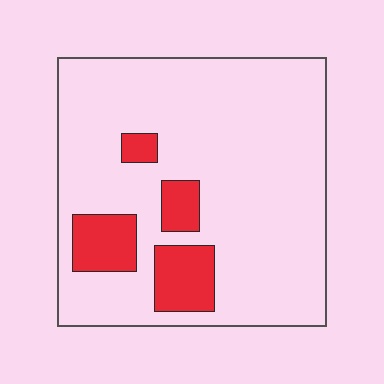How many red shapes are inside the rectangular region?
4.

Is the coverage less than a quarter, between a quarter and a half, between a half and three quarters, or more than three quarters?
Less than a quarter.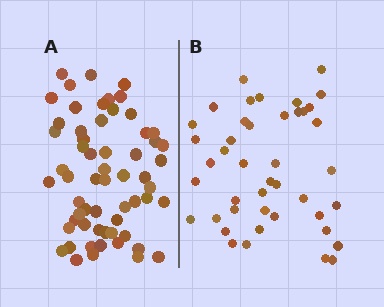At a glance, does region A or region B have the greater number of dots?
Region A (the left region) has more dots.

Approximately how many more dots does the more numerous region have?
Region A has approximately 15 more dots than region B.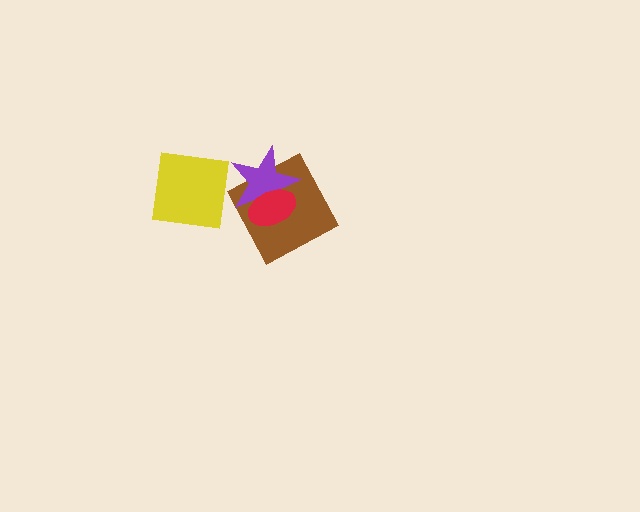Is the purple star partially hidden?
Yes, it is partially covered by another shape.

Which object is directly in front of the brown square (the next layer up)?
The purple star is directly in front of the brown square.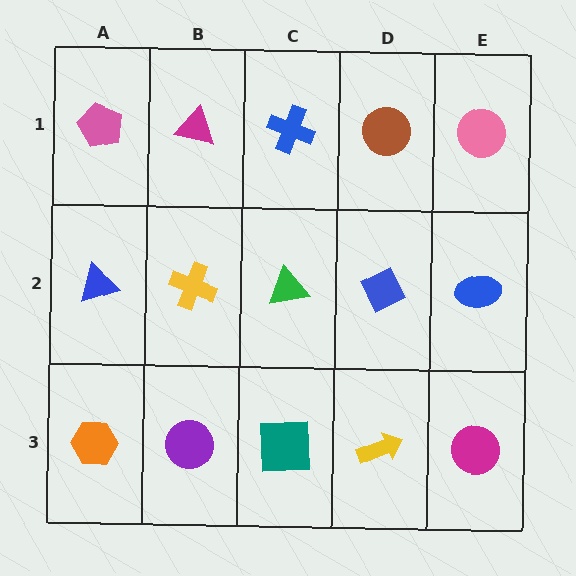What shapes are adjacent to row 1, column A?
A blue triangle (row 2, column A), a magenta triangle (row 1, column B).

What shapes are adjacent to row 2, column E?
A pink circle (row 1, column E), a magenta circle (row 3, column E), a blue diamond (row 2, column D).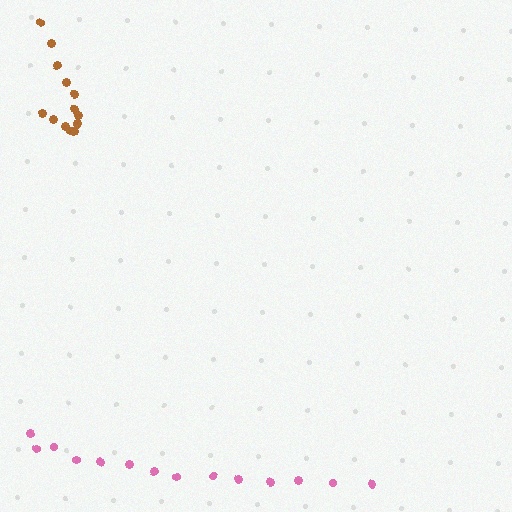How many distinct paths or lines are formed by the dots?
There are 2 distinct paths.